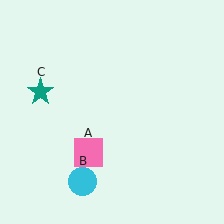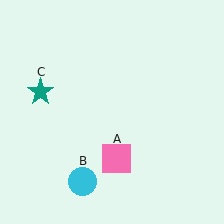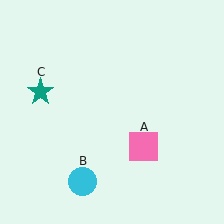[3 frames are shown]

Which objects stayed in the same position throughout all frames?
Cyan circle (object B) and teal star (object C) remained stationary.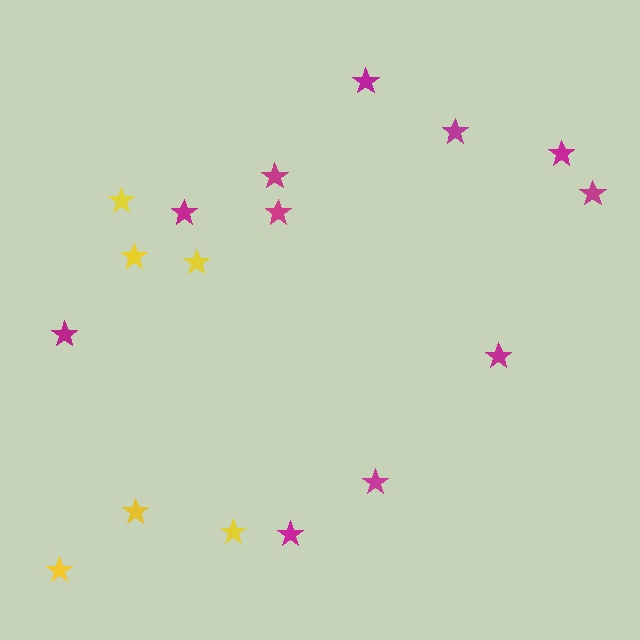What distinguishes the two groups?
There are 2 groups: one group of magenta stars (11) and one group of yellow stars (6).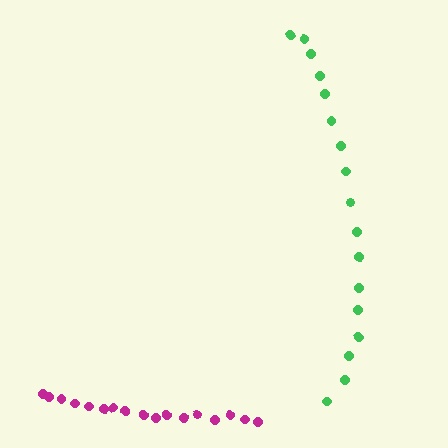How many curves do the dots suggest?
There are 2 distinct paths.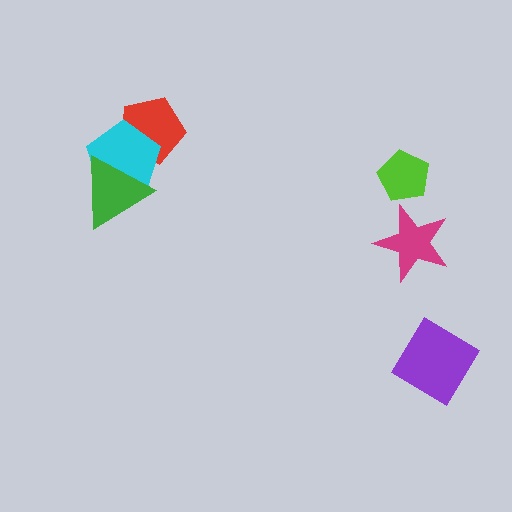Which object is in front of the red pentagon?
The cyan pentagon is in front of the red pentagon.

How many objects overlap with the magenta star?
0 objects overlap with the magenta star.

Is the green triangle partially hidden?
No, no other shape covers it.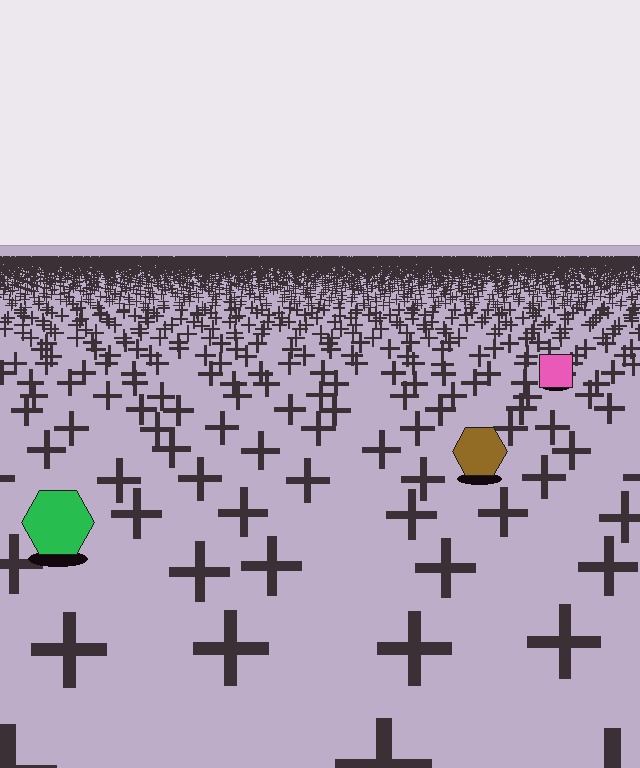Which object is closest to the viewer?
The green hexagon is closest. The texture marks near it are larger and more spread out.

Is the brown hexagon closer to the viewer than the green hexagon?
No. The green hexagon is closer — you can tell from the texture gradient: the ground texture is coarser near it.